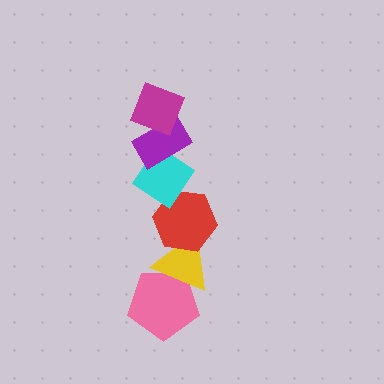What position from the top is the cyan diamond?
The cyan diamond is 3rd from the top.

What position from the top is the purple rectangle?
The purple rectangle is 2nd from the top.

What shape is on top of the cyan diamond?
The purple rectangle is on top of the cyan diamond.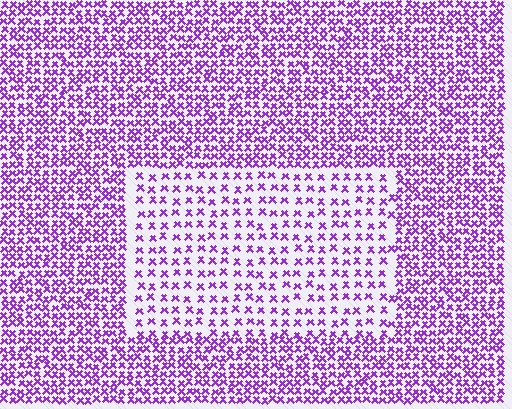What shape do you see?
I see a rectangle.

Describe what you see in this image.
The image contains small purple elements arranged at two different densities. A rectangle-shaped region is visible where the elements are less densely packed than the surrounding area.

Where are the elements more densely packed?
The elements are more densely packed outside the rectangle boundary.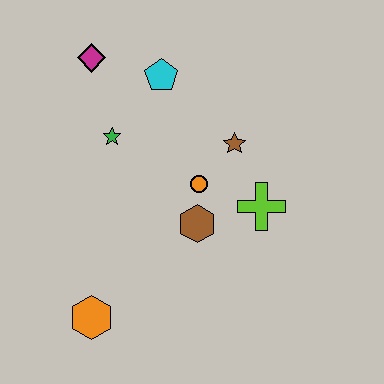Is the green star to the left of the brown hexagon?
Yes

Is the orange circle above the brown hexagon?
Yes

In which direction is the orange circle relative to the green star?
The orange circle is to the right of the green star.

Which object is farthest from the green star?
The orange hexagon is farthest from the green star.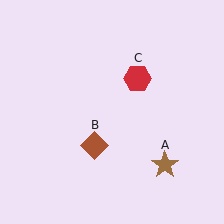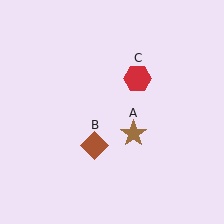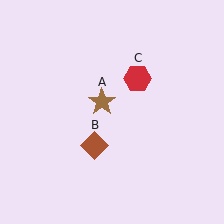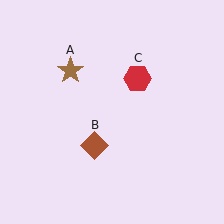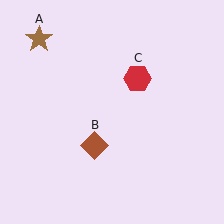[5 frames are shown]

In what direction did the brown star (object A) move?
The brown star (object A) moved up and to the left.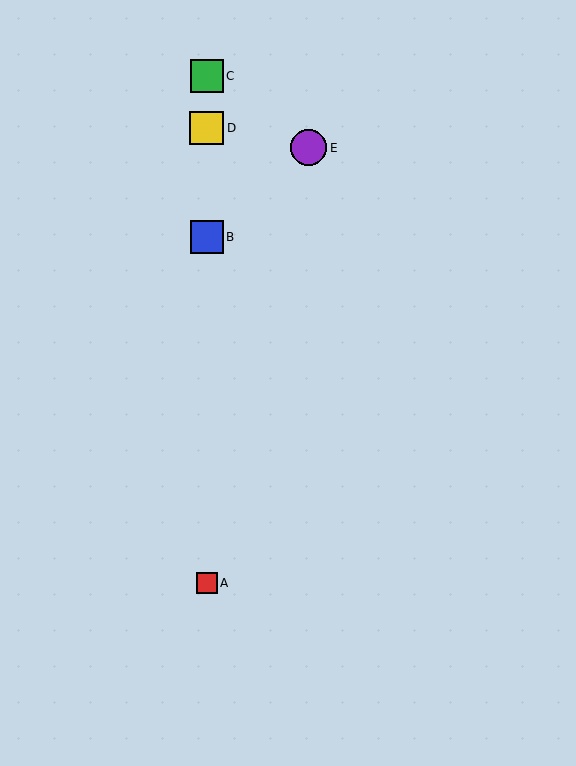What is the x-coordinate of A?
Object A is at x≈207.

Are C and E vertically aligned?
No, C is at x≈207 and E is at x≈309.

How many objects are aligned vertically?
4 objects (A, B, C, D) are aligned vertically.